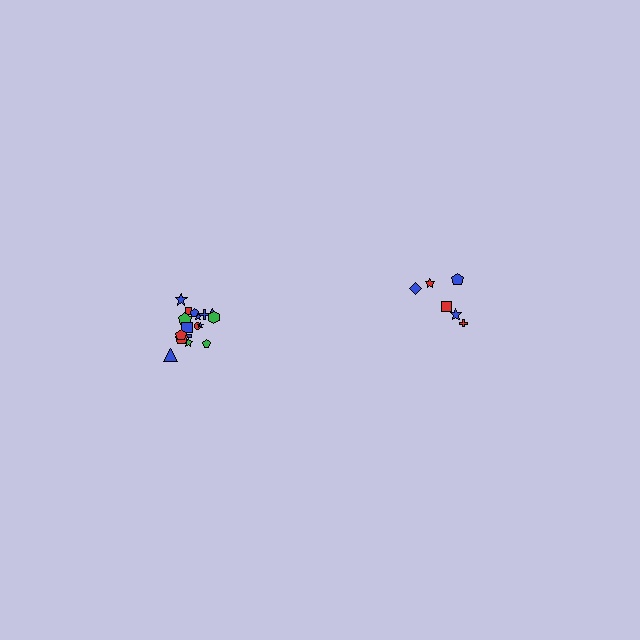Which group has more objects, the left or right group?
The left group.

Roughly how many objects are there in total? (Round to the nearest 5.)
Roughly 25 objects in total.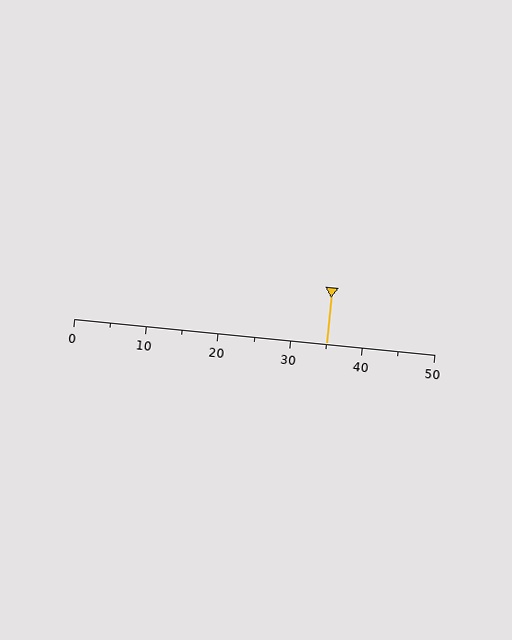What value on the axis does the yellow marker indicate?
The marker indicates approximately 35.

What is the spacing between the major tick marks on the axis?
The major ticks are spaced 10 apart.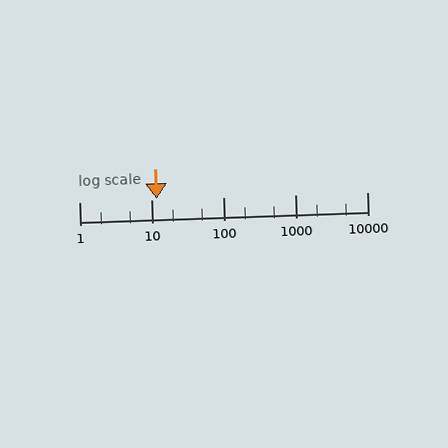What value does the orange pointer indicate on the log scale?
The pointer indicates approximately 12.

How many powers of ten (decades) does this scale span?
The scale spans 4 decades, from 1 to 10000.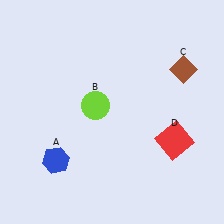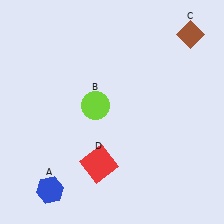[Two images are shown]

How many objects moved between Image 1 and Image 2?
3 objects moved between the two images.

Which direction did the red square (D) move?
The red square (D) moved left.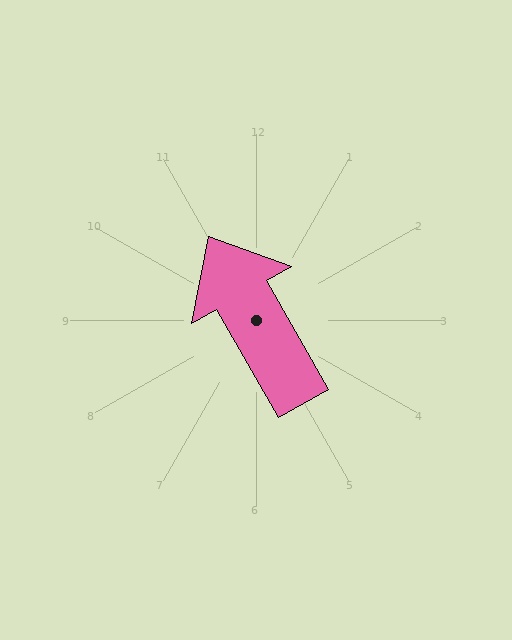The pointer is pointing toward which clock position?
Roughly 11 o'clock.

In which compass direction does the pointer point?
Northwest.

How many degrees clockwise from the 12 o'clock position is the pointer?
Approximately 330 degrees.